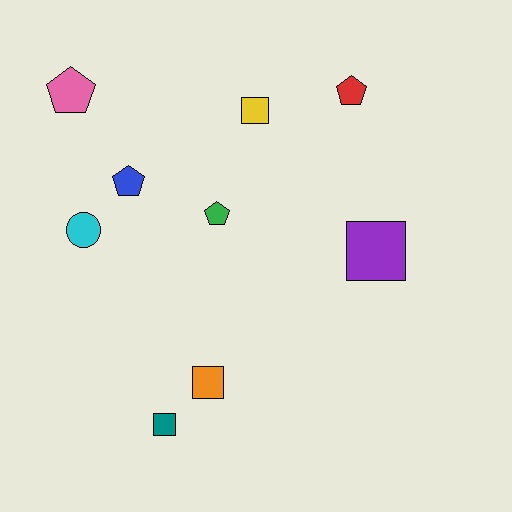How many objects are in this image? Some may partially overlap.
There are 9 objects.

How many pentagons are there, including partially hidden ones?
There are 4 pentagons.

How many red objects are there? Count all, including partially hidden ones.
There is 1 red object.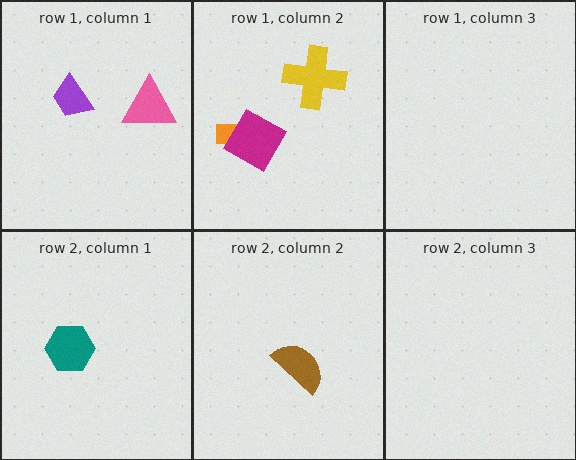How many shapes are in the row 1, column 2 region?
3.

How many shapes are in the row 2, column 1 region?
1.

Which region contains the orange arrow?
The row 1, column 2 region.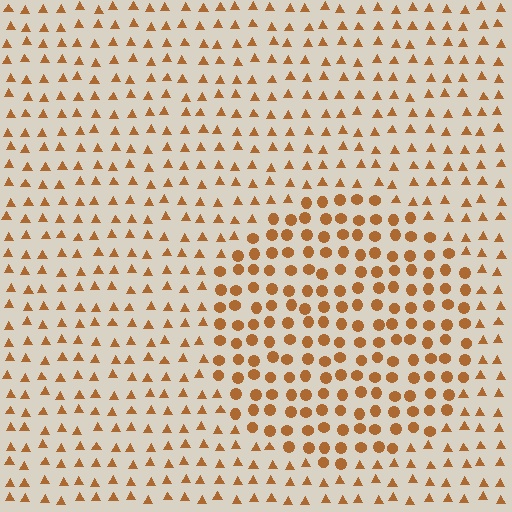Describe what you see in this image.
The image is filled with small brown elements arranged in a uniform grid. A circle-shaped region contains circles, while the surrounding area contains triangles. The boundary is defined purely by the change in element shape.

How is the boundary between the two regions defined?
The boundary is defined by a change in element shape: circles inside vs. triangles outside. All elements share the same color and spacing.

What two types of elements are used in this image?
The image uses circles inside the circle region and triangles outside it.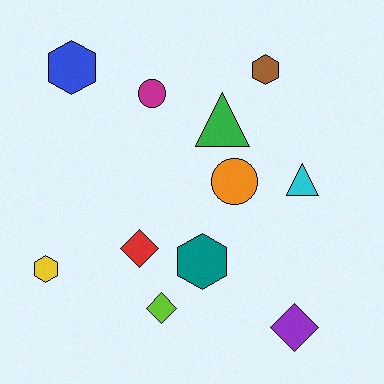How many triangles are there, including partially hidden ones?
There are 2 triangles.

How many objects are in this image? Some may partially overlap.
There are 11 objects.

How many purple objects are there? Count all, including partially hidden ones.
There is 1 purple object.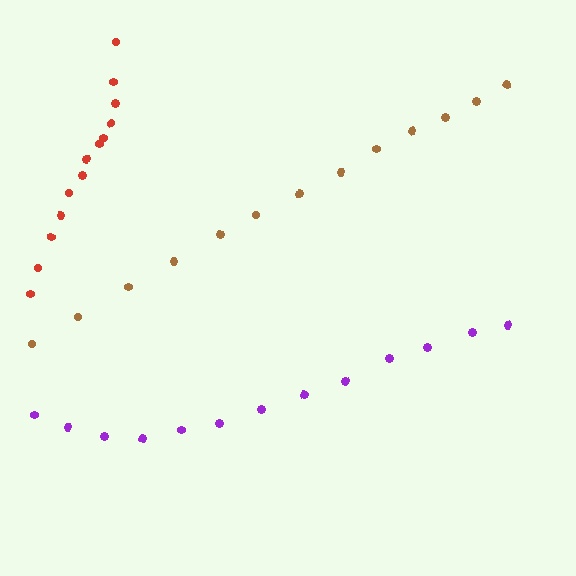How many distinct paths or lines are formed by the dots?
There are 3 distinct paths.